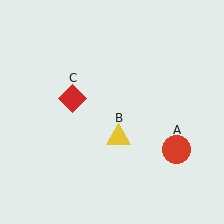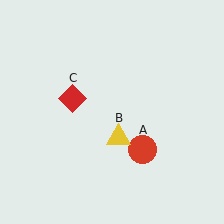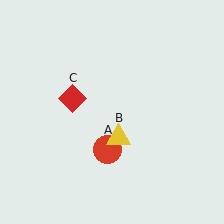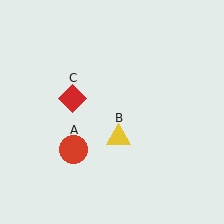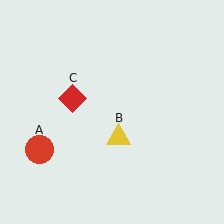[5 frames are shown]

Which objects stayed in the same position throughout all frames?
Yellow triangle (object B) and red diamond (object C) remained stationary.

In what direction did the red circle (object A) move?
The red circle (object A) moved left.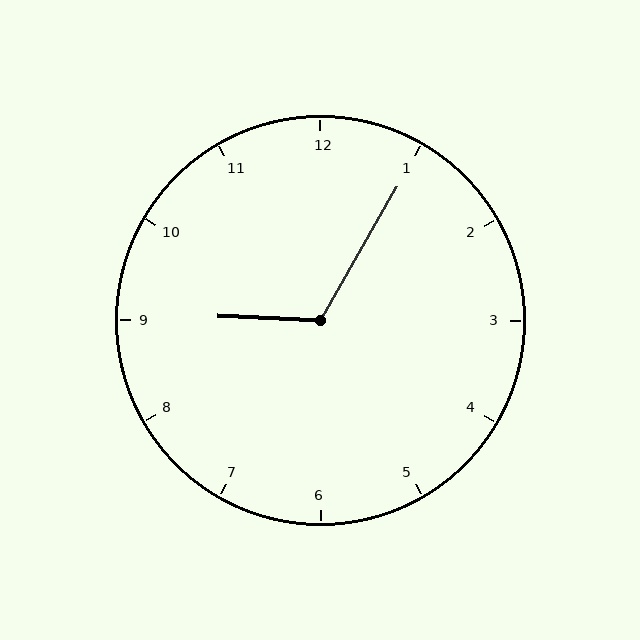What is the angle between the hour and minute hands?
Approximately 118 degrees.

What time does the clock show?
9:05.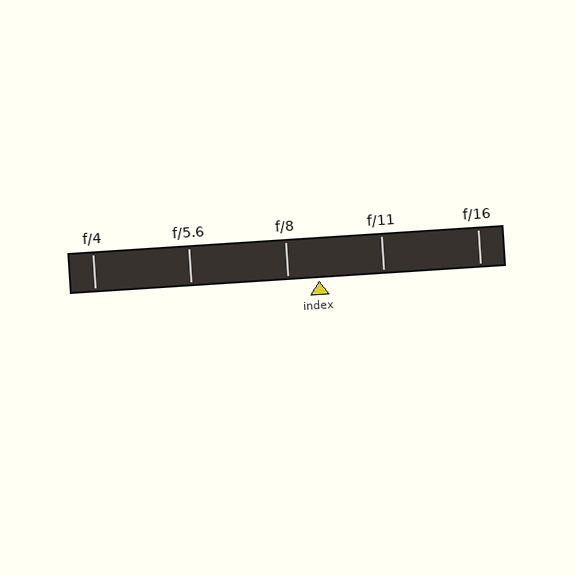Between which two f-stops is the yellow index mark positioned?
The index mark is between f/8 and f/11.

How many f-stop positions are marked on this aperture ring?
There are 5 f-stop positions marked.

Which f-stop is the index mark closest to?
The index mark is closest to f/8.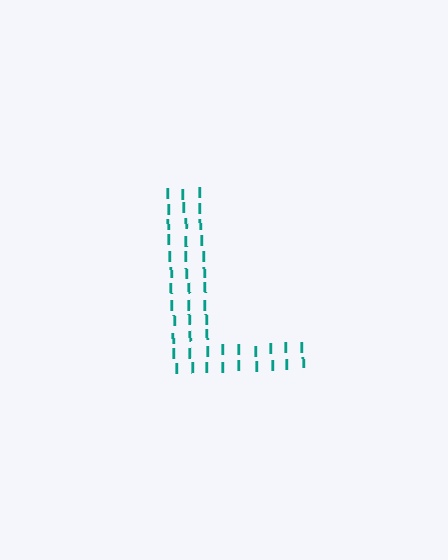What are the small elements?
The small elements are letter I's.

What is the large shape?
The large shape is the letter L.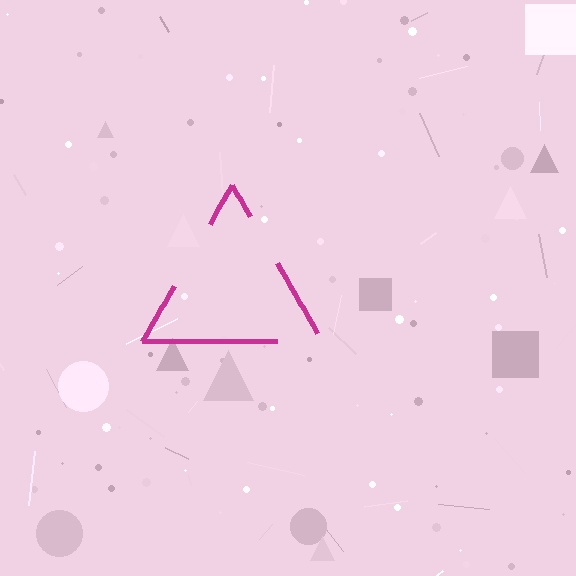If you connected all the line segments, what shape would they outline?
They would outline a triangle.